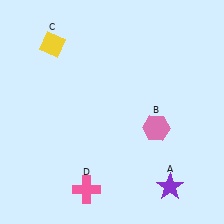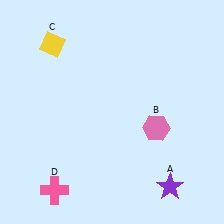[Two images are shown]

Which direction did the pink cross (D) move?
The pink cross (D) moved left.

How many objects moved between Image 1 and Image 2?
1 object moved between the two images.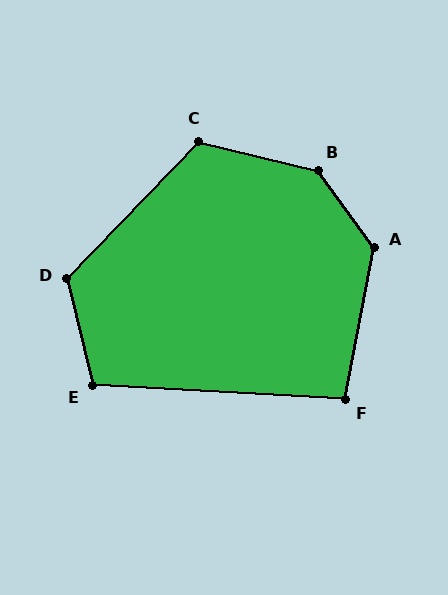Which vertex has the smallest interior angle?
F, at approximately 98 degrees.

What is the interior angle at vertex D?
Approximately 123 degrees (obtuse).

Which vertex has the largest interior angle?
B, at approximately 140 degrees.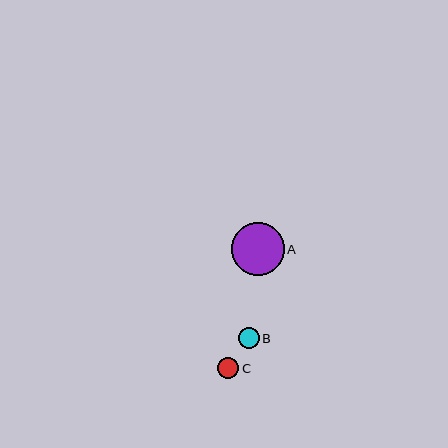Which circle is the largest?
Circle A is the largest with a size of approximately 53 pixels.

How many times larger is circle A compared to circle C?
Circle A is approximately 2.5 times the size of circle C.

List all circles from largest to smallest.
From largest to smallest: A, B, C.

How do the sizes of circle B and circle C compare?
Circle B and circle C are approximately the same size.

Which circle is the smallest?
Circle C is the smallest with a size of approximately 21 pixels.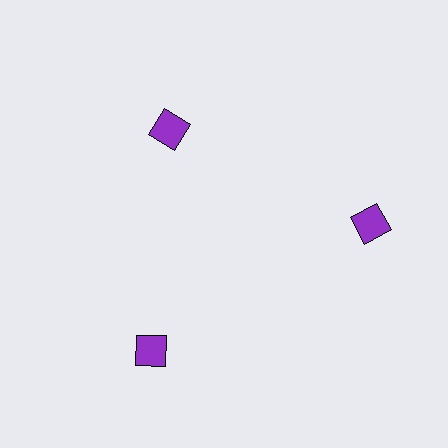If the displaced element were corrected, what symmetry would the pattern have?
It would have 3-fold rotational symmetry — the pattern would map onto itself every 120 degrees.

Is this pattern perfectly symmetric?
No. The 3 purple squares are arranged in a ring, but one element near the 11 o'clock position is pulled inward toward the center, breaking the 3-fold rotational symmetry.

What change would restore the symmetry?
The symmetry would be restored by moving it outward, back onto the ring so that all 3 squares sit at equal angles and equal distance from the center.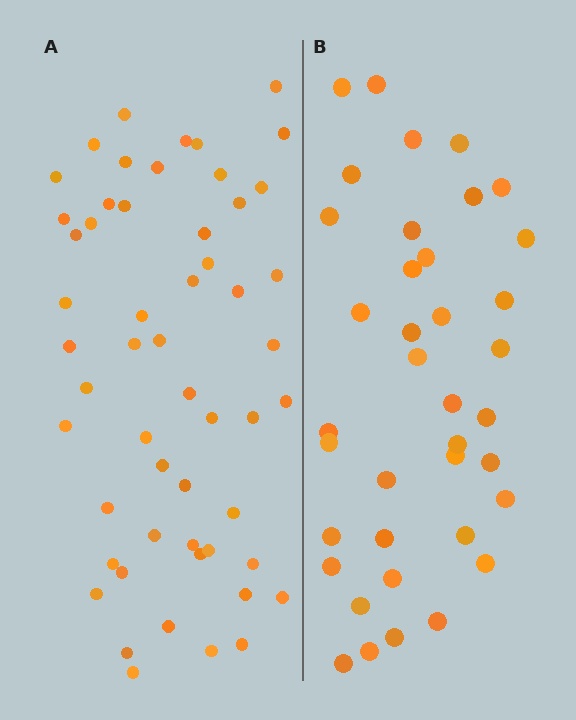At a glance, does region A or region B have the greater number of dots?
Region A (the left region) has more dots.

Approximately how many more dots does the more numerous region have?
Region A has approximately 15 more dots than region B.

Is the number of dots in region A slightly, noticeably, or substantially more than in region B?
Region A has noticeably more, but not dramatically so. The ratio is roughly 1.4 to 1.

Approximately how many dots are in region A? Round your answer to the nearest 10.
About 50 dots. (The exact count is 54, which rounds to 50.)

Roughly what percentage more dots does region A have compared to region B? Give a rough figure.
About 40% more.